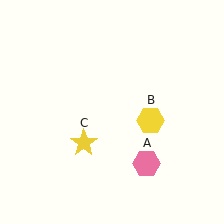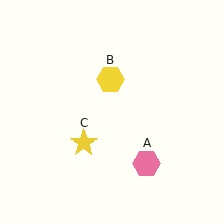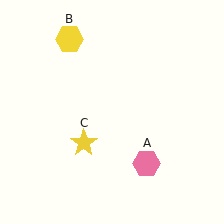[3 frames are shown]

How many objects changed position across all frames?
1 object changed position: yellow hexagon (object B).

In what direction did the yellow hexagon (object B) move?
The yellow hexagon (object B) moved up and to the left.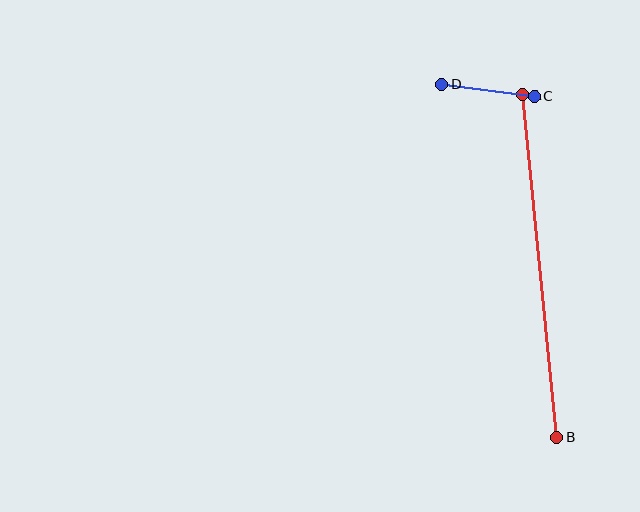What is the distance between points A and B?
The distance is approximately 344 pixels.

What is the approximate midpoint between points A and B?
The midpoint is at approximately (540, 266) pixels.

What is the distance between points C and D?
The distance is approximately 94 pixels.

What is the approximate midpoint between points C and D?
The midpoint is at approximately (488, 90) pixels.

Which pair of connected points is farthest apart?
Points A and B are farthest apart.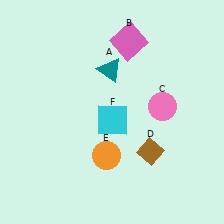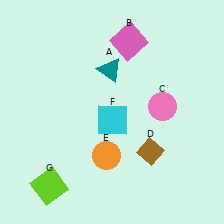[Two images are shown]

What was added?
A lime square (G) was added in Image 2.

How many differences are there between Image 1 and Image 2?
There is 1 difference between the two images.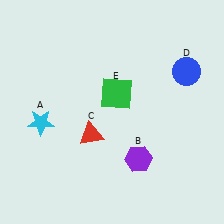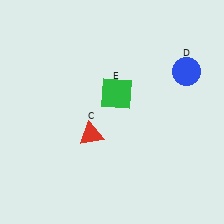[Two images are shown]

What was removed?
The purple hexagon (B), the cyan star (A) were removed in Image 2.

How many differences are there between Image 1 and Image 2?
There are 2 differences between the two images.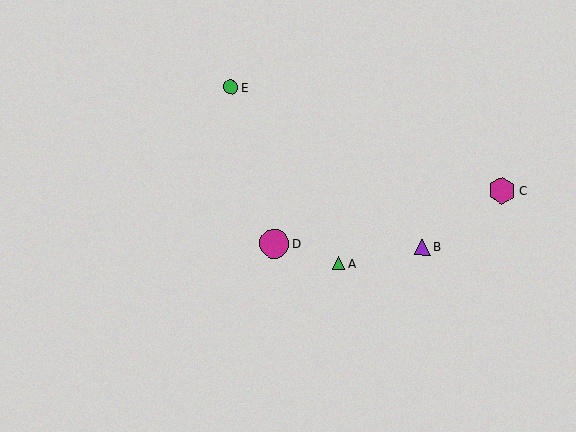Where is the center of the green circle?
The center of the green circle is at (231, 87).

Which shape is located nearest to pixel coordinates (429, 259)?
The purple triangle (labeled B) at (422, 247) is nearest to that location.